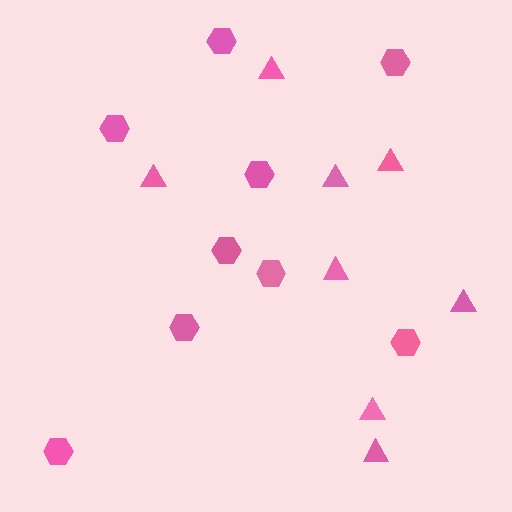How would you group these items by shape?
There are 2 groups: one group of triangles (8) and one group of hexagons (9).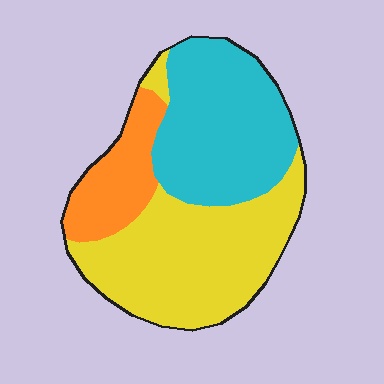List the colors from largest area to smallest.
From largest to smallest: yellow, cyan, orange.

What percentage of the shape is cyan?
Cyan takes up about three eighths (3/8) of the shape.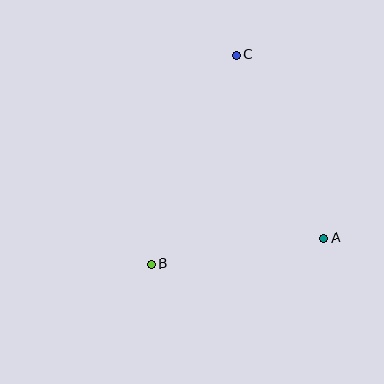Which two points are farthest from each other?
Points B and C are farthest from each other.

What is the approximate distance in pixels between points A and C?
The distance between A and C is approximately 203 pixels.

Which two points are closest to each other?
Points A and B are closest to each other.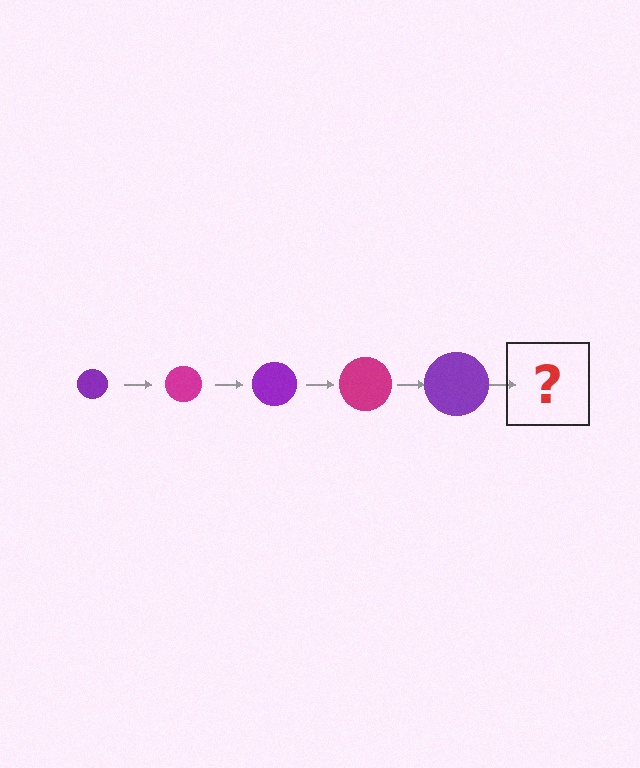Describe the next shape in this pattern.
It should be a magenta circle, larger than the previous one.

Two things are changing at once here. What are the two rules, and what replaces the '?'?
The two rules are that the circle grows larger each step and the color cycles through purple and magenta. The '?' should be a magenta circle, larger than the previous one.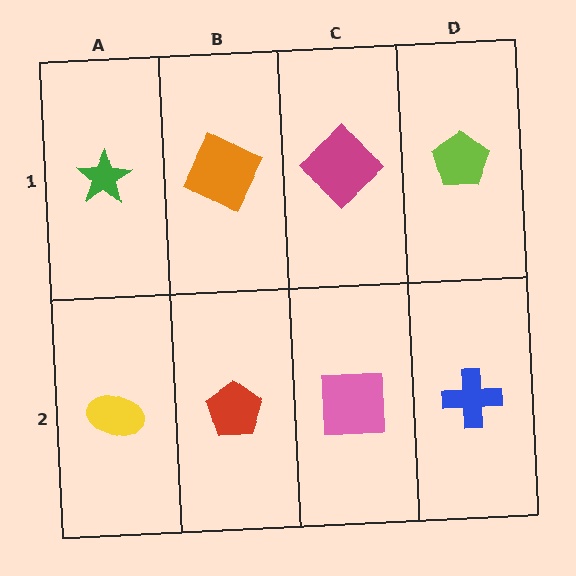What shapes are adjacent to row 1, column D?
A blue cross (row 2, column D), a magenta diamond (row 1, column C).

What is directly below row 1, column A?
A yellow ellipse.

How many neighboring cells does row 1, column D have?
2.